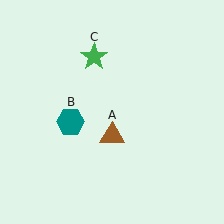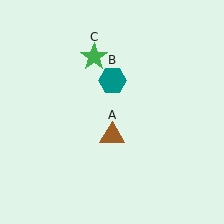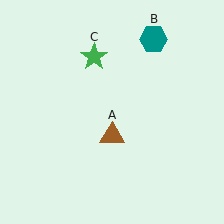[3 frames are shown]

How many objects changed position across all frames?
1 object changed position: teal hexagon (object B).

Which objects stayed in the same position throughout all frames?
Brown triangle (object A) and green star (object C) remained stationary.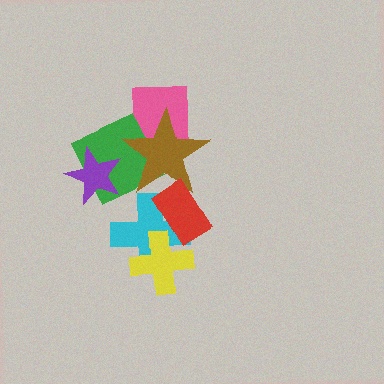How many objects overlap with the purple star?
1 object overlaps with the purple star.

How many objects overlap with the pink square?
1 object overlaps with the pink square.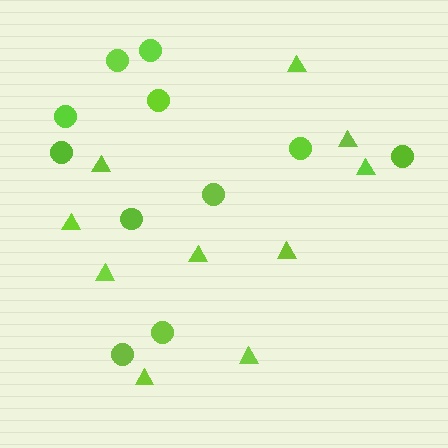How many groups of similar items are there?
There are 2 groups: one group of triangles (10) and one group of circles (11).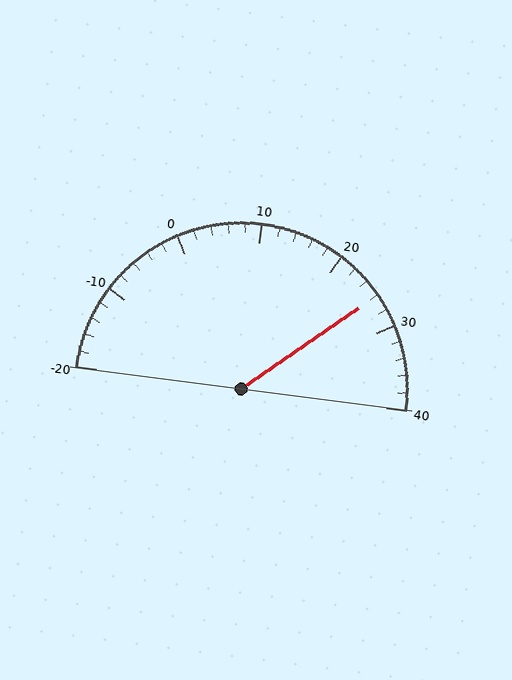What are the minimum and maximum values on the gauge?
The gauge ranges from -20 to 40.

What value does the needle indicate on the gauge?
The needle indicates approximately 26.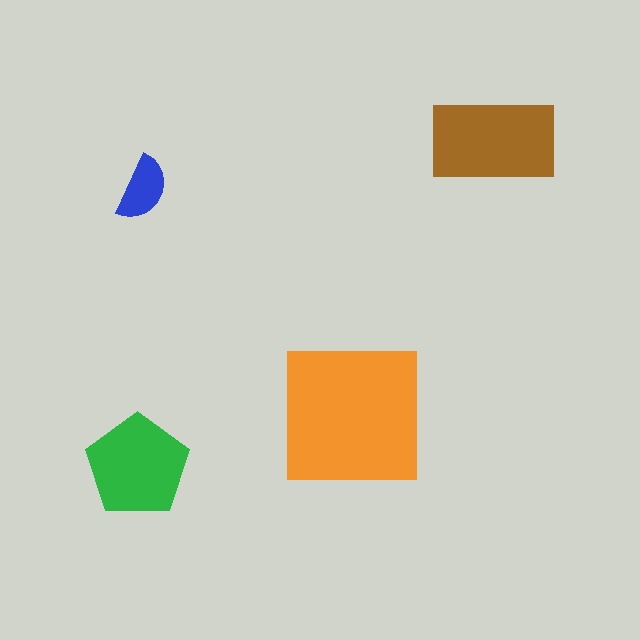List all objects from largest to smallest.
The orange square, the brown rectangle, the green pentagon, the blue semicircle.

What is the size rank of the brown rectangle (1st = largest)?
2nd.